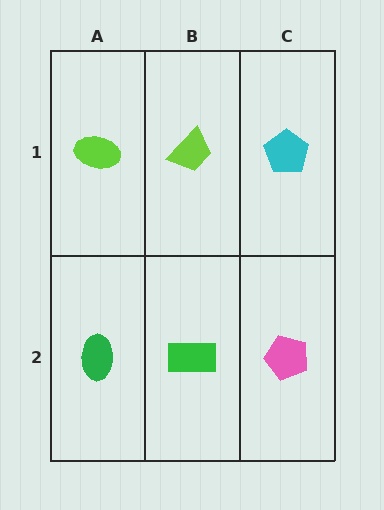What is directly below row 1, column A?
A green ellipse.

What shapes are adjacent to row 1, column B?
A green rectangle (row 2, column B), a lime ellipse (row 1, column A), a cyan pentagon (row 1, column C).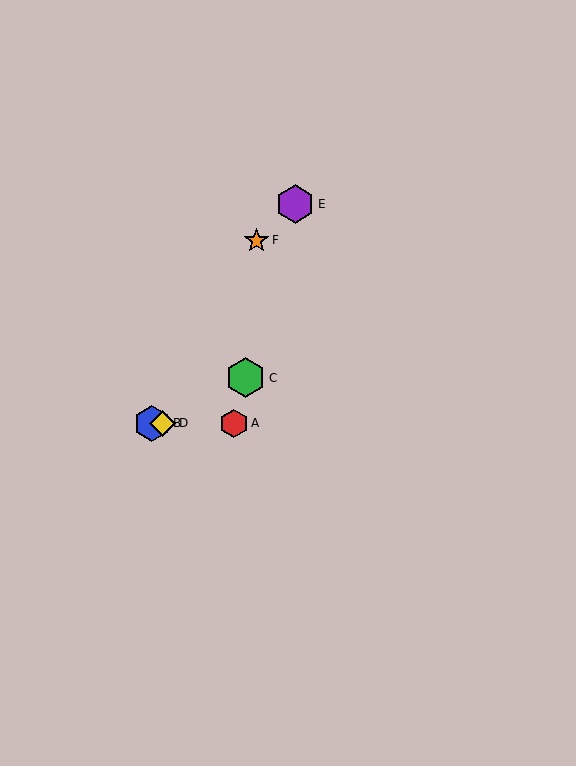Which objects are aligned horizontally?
Objects A, B, D are aligned horizontally.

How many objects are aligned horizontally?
3 objects (A, B, D) are aligned horizontally.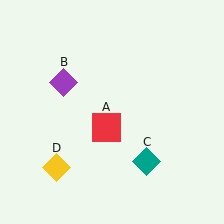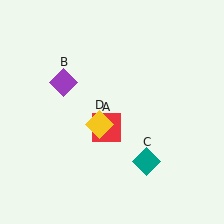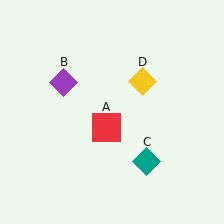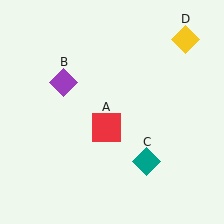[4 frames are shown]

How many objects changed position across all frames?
1 object changed position: yellow diamond (object D).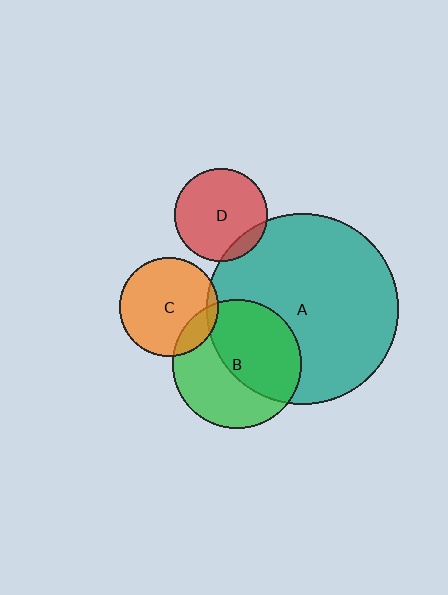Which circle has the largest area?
Circle A (teal).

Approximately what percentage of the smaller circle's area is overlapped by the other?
Approximately 50%.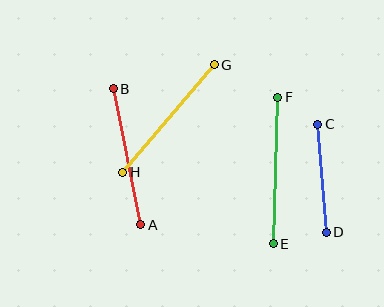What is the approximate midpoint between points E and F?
The midpoint is at approximately (276, 171) pixels.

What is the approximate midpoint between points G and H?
The midpoint is at approximately (169, 119) pixels.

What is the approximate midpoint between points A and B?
The midpoint is at approximately (127, 157) pixels.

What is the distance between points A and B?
The distance is approximately 139 pixels.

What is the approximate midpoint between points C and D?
The midpoint is at approximately (322, 178) pixels.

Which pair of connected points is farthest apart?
Points E and F are farthest apart.